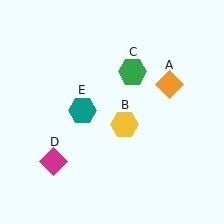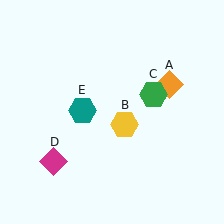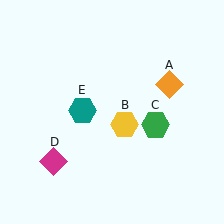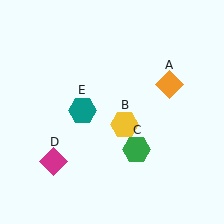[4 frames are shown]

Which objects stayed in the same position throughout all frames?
Orange diamond (object A) and yellow hexagon (object B) and magenta diamond (object D) and teal hexagon (object E) remained stationary.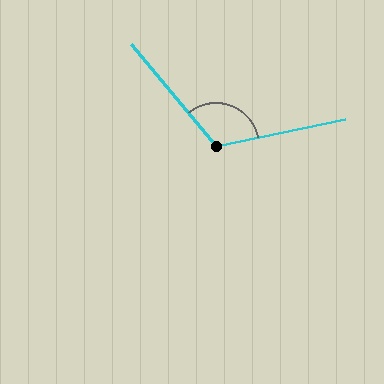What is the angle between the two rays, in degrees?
Approximately 118 degrees.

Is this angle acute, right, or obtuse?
It is obtuse.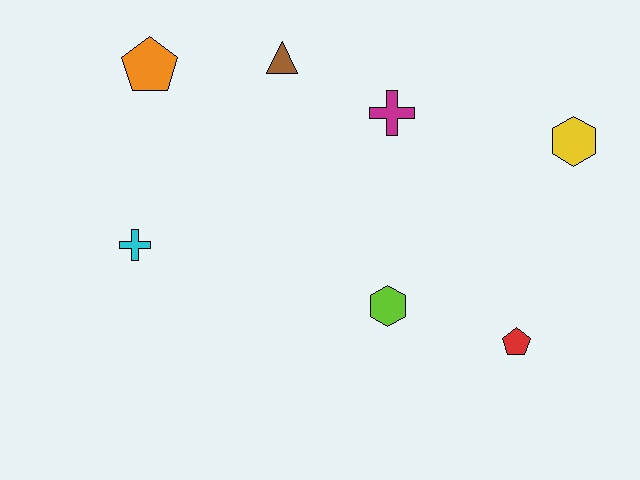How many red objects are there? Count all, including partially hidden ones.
There is 1 red object.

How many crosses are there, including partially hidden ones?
There are 2 crosses.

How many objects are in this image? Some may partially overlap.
There are 7 objects.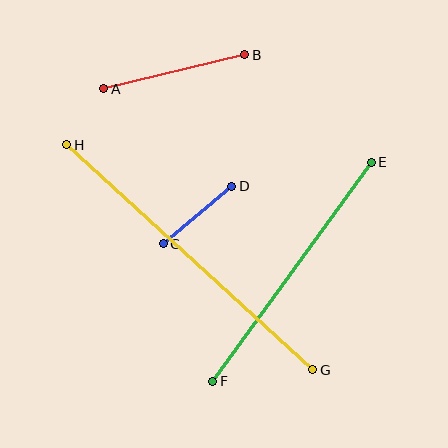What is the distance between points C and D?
The distance is approximately 89 pixels.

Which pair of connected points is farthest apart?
Points G and H are farthest apart.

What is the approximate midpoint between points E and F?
The midpoint is at approximately (292, 272) pixels.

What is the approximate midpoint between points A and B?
The midpoint is at approximately (174, 72) pixels.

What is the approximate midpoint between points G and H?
The midpoint is at approximately (190, 257) pixels.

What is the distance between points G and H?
The distance is approximately 333 pixels.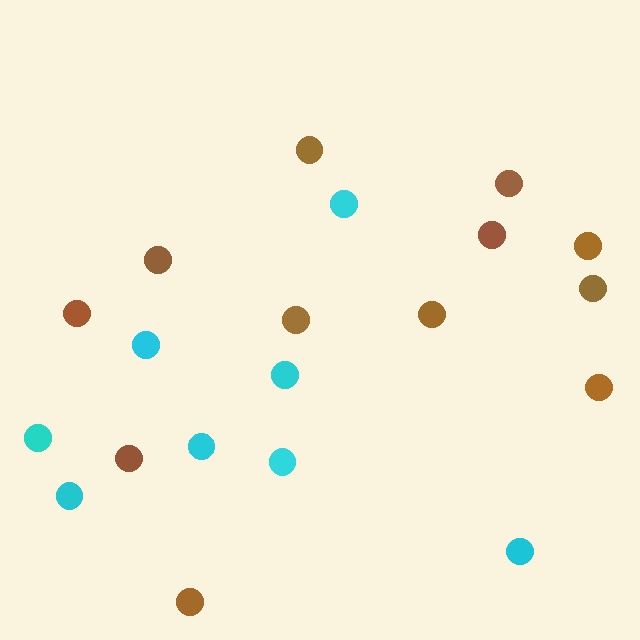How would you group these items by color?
There are 2 groups: one group of brown circles (12) and one group of cyan circles (8).